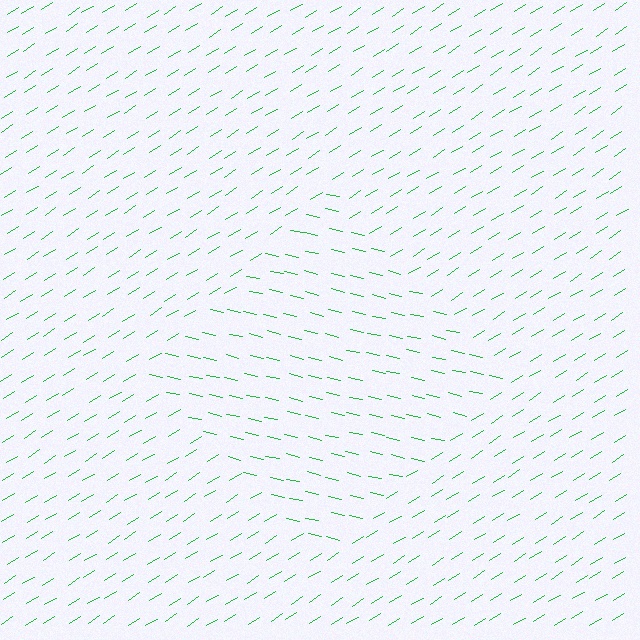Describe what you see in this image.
The image is filled with small green line segments. A diamond region in the image has lines oriented differently from the surrounding lines, creating a visible texture boundary.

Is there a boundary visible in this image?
Yes, there is a texture boundary formed by a change in line orientation.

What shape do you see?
I see a diamond.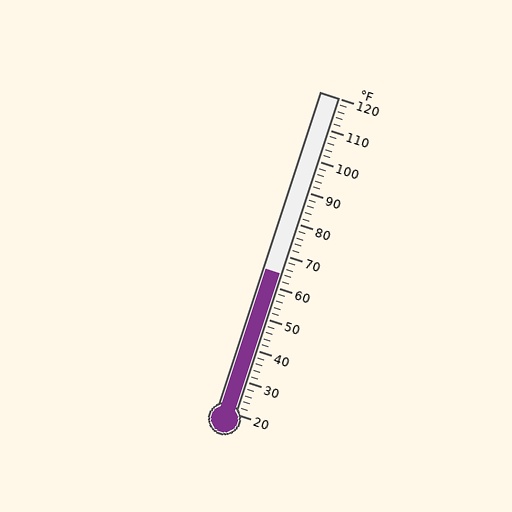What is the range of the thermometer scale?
The thermometer scale ranges from 20°F to 120°F.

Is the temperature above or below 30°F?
The temperature is above 30°F.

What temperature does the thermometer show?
The thermometer shows approximately 64°F.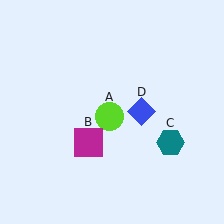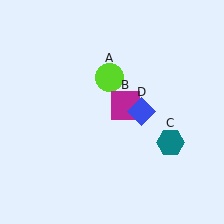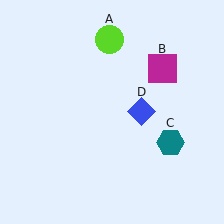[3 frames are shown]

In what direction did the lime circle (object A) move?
The lime circle (object A) moved up.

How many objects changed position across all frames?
2 objects changed position: lime circle (object A), magenta square (object B).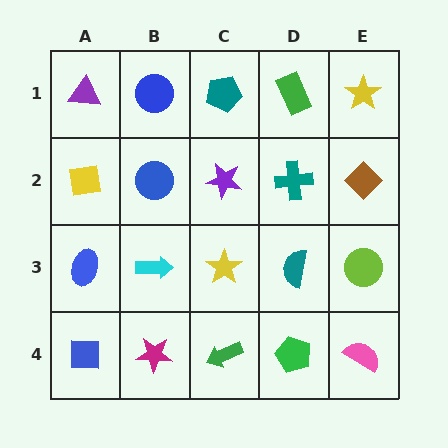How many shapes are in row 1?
5 shapes.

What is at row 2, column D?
A teal cross.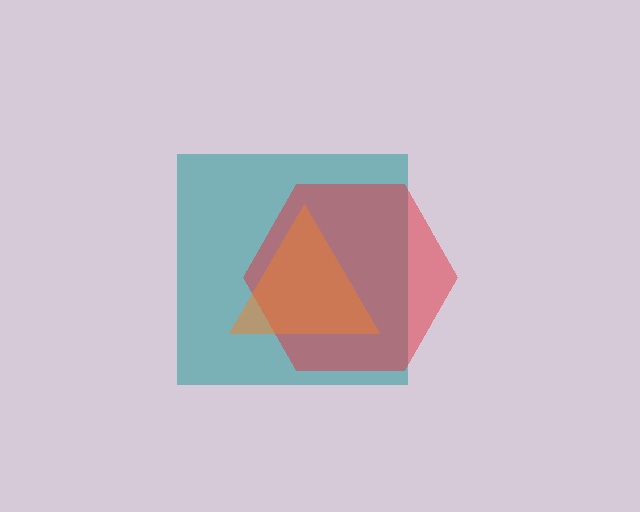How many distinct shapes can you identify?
There are 3 distinct shapes: a teal square, a red hexagon, an orange triangle.